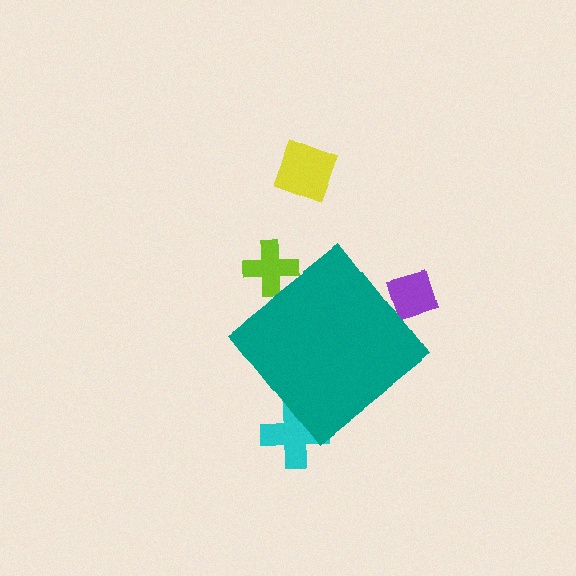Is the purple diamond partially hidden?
Yes, the purple diamond is partially hidden behind the teal diamond.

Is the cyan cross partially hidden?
Yes, the cyan cross is partially hidden behind the teal diamond.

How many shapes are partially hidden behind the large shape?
3 shapes are partially hidden.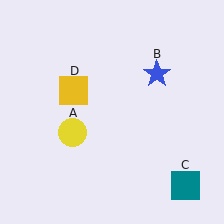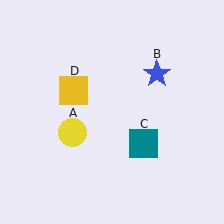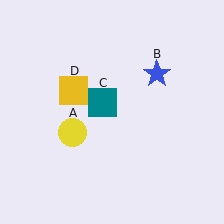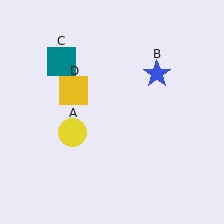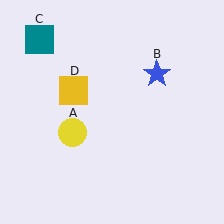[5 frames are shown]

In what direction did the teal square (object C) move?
The teal square (object C) moved up and to the left.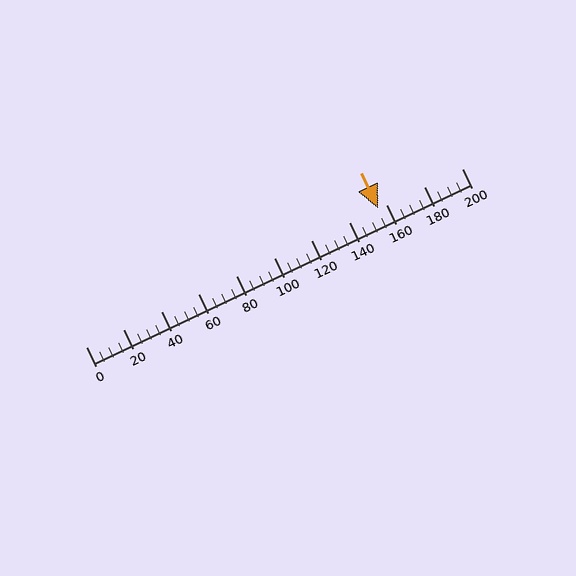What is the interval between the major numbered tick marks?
The major tick marks are spaced 20 units apart.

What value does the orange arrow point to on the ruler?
The orange arrow points to approximately 155.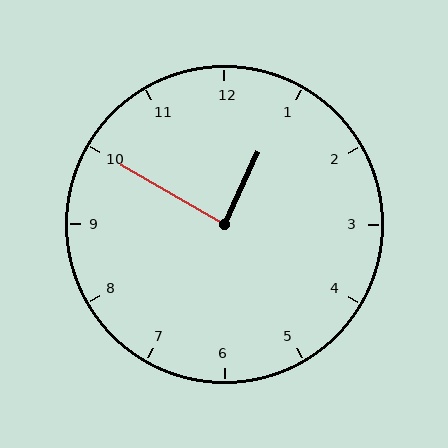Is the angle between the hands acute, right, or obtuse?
It is right.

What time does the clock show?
12:50.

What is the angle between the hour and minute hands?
Approximately 85 degrees.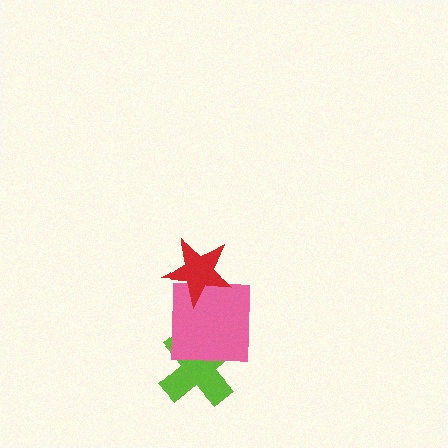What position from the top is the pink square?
The pink square is 2nd from the top.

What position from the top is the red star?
The red star is 1st from the top.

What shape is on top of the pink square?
The red star is on top of the pink square.